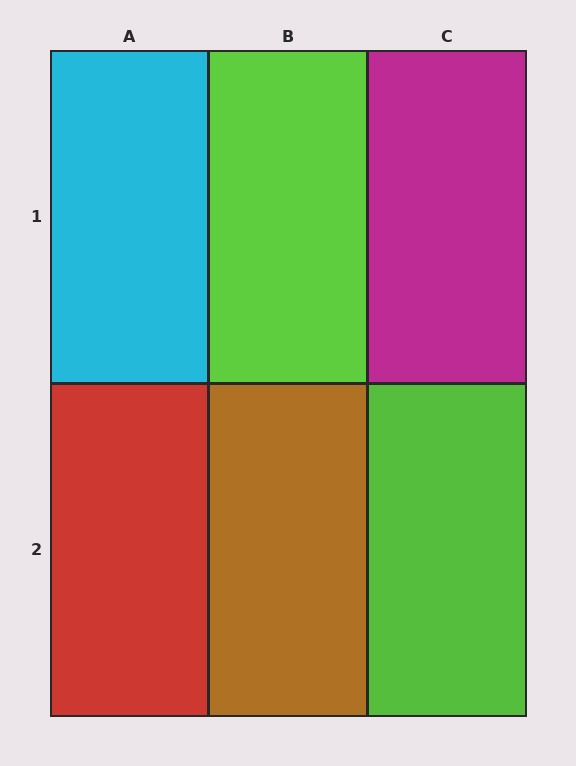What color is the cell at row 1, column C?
Magenta.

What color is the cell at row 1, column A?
Cyan.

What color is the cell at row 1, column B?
Lime.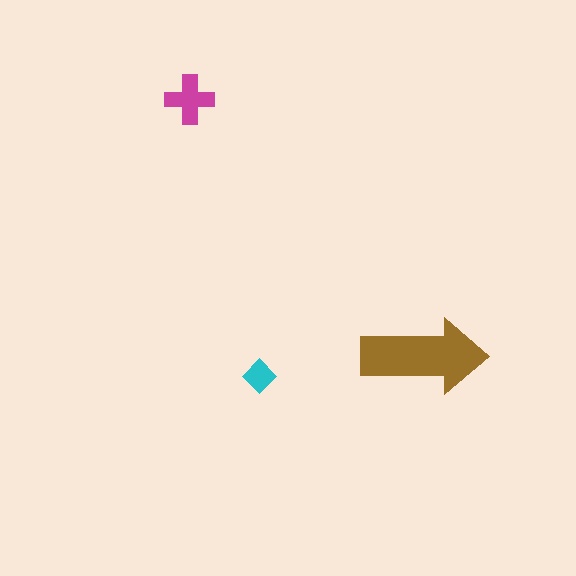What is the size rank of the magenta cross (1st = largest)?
2nd.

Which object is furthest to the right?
The brown arrow is rightmost.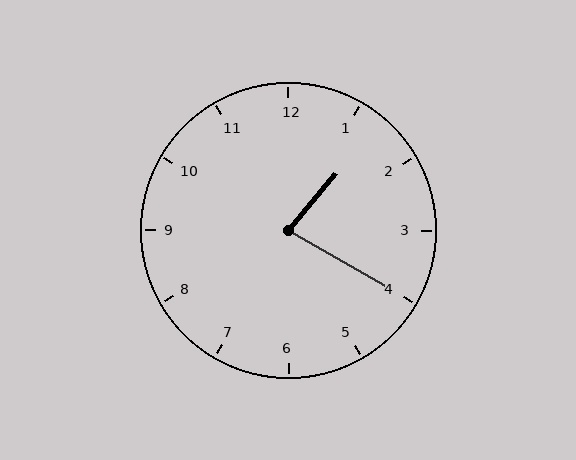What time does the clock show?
1:20.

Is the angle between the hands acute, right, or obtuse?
It is acute.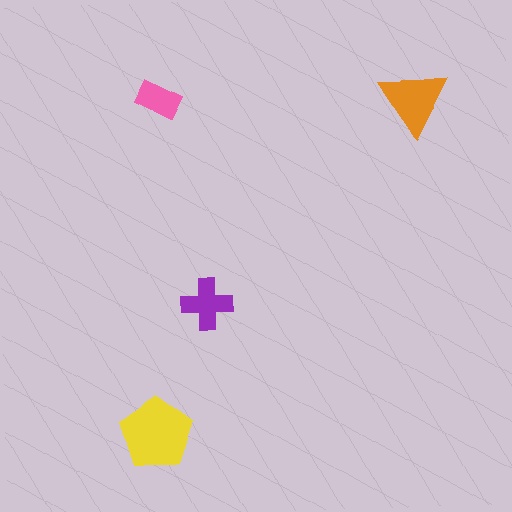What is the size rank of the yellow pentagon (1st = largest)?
1st.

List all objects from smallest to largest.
The pink rectangle, the purple cross, the orange triangle, the yellow pentagon.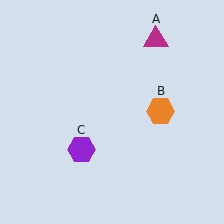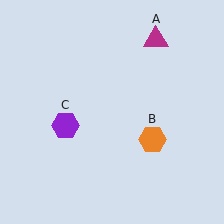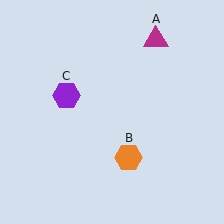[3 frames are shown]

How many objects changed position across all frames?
2 objects changed position: orange hexagon (object B), purple hexagon (object C).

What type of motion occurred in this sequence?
The orange hexagon (object B), purple hexagon (object C) rotated clockwise around the center of the scene.